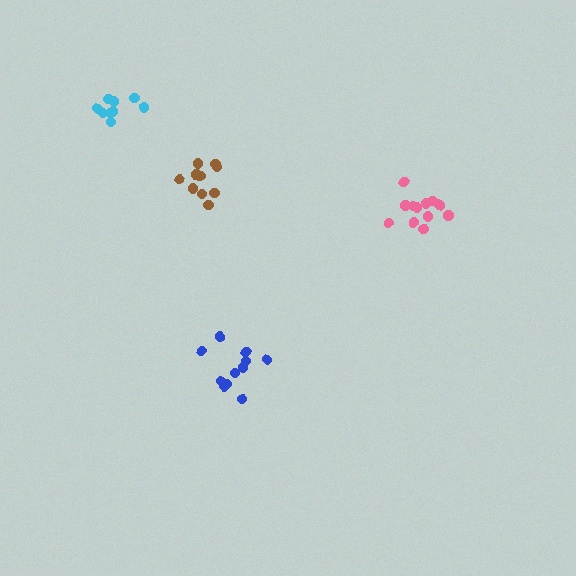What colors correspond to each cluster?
The clusters are colored: brown, cyan, pink, blue.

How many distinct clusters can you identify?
There are 4 distinct clusters.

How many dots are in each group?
Group 1: 10 dots, Group 2: 9 dots, Group 3: 12 dots, Group 4: 11 dots (42 total).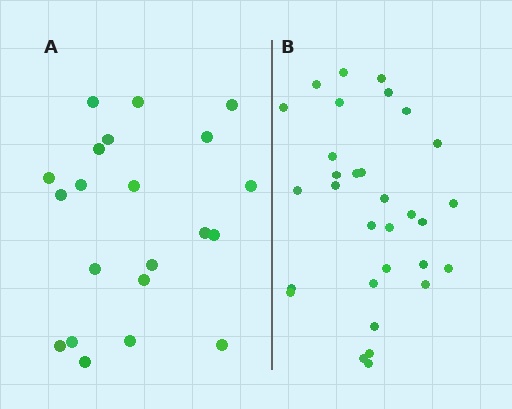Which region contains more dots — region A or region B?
Region B (the right region) has more dots.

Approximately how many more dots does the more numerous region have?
Region B has roughly 10 or so more dots than region A.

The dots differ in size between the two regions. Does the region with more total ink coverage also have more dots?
No. Region A has more total ink coverage because its dots are larger, but region B actually contains more individual dots. Total area can be misleading — the number of items is what matters here.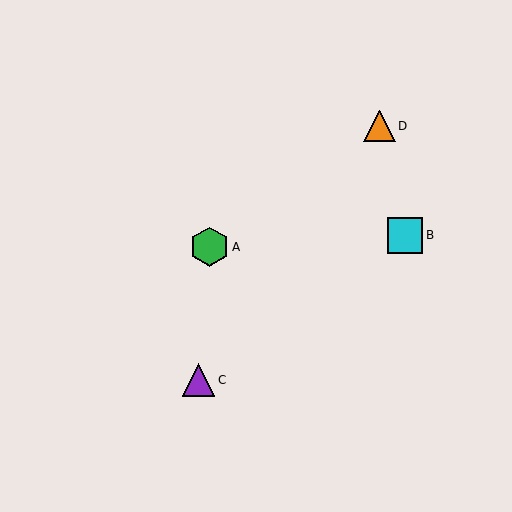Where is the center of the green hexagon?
The center of the green hexagon is at (209, 247).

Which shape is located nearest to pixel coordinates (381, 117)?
The orange triangle (labeled D) at (380, 126) is nearest to that location.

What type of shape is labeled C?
Shape C is a purple triangle.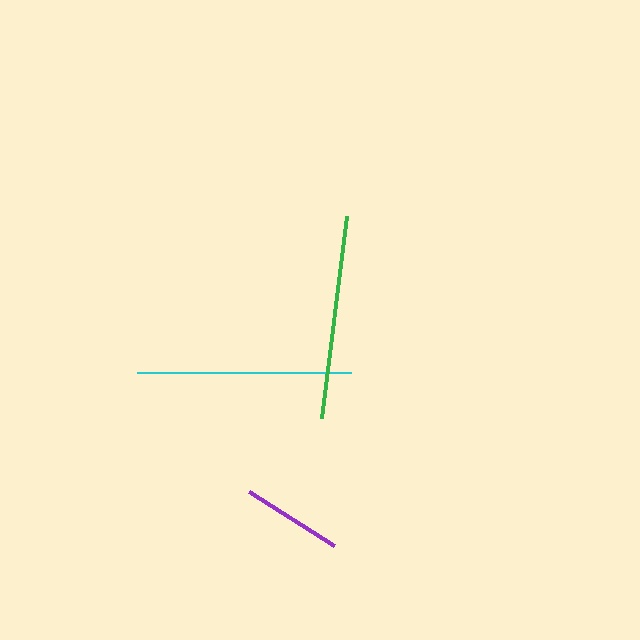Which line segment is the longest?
The cyan line is the longest at approximately 214 pixels.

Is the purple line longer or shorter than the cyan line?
The cyan line is longer than the purple line.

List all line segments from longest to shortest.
From longest to shortest: cyan, green, purple.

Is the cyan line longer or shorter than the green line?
The cyan line is longer than the green line.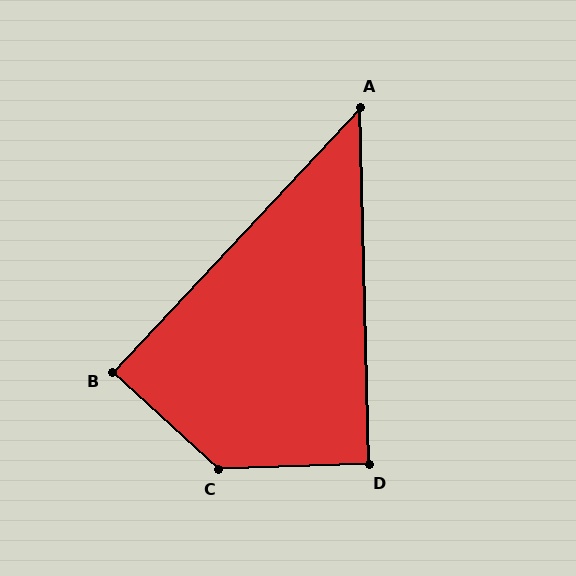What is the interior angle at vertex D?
Approximately 91 degrees (approximately right).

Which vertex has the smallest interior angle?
A, at approximately 45 degrees.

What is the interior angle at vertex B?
Approximately 89 degrees (approximately right).